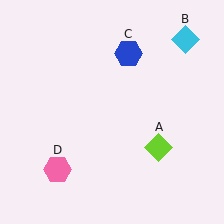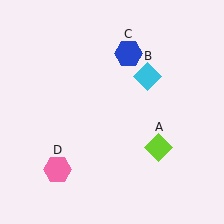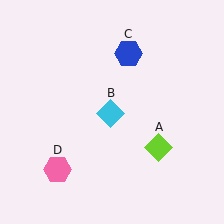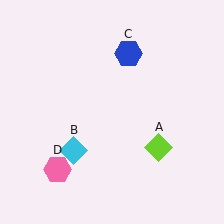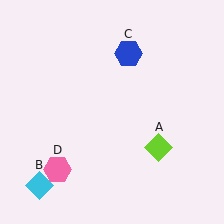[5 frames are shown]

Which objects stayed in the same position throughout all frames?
Lime diamond (object A) and blue hexagon (object C) and pink hexagon (object D) remained stationary.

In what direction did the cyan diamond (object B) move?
The cyan diamond (object B) moved down and to the left.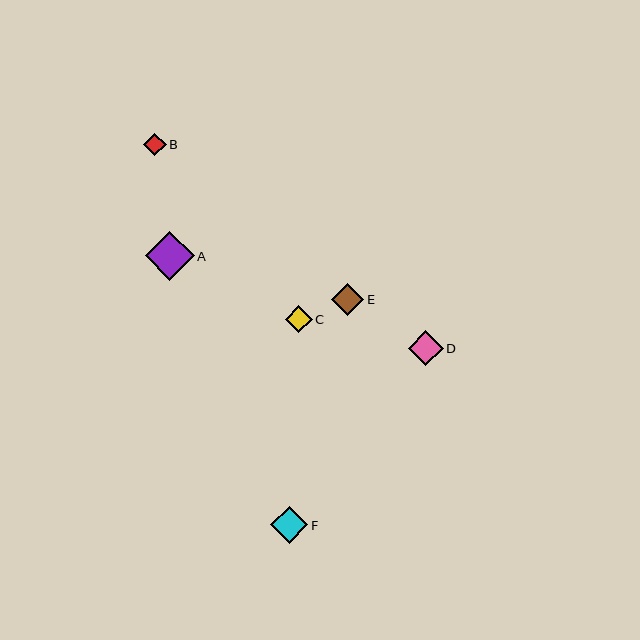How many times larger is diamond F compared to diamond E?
Diamond F is approximately 1.2 times the size of diamond E.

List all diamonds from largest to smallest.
From largest to smallest: A, F, D, E, C, B.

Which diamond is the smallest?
Diamond B is the smallest with a size of approximately 22 pixels.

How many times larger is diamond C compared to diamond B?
Diamond C is approximately 1.2 times the size of diamond B.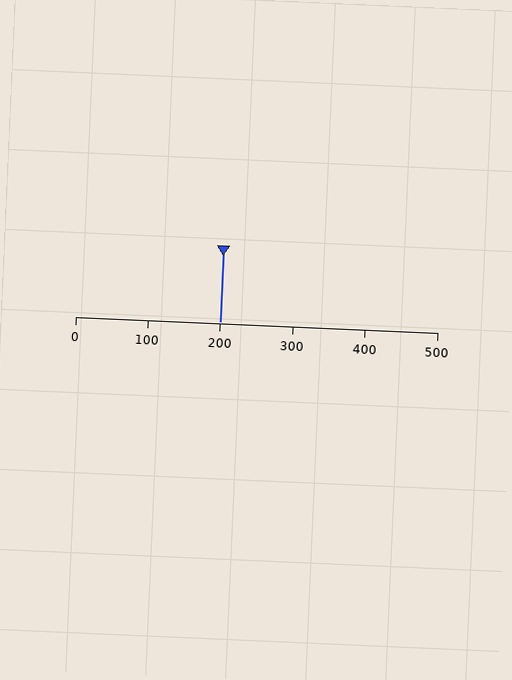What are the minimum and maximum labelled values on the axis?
The axis runs from 0 to 500.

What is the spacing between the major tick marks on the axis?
The major ticks are spaced 100 apart.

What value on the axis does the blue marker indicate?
The marker indicates approximately 200.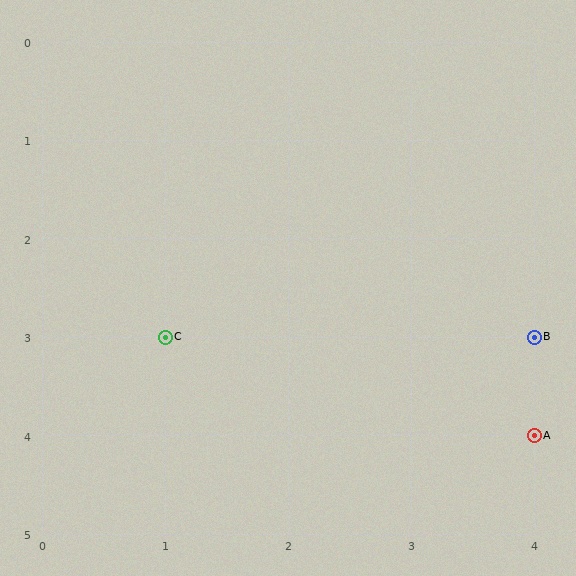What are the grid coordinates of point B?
Point B is at grid coordinates (4, 3).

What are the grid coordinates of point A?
Point A is at grid coordinates (4, 4).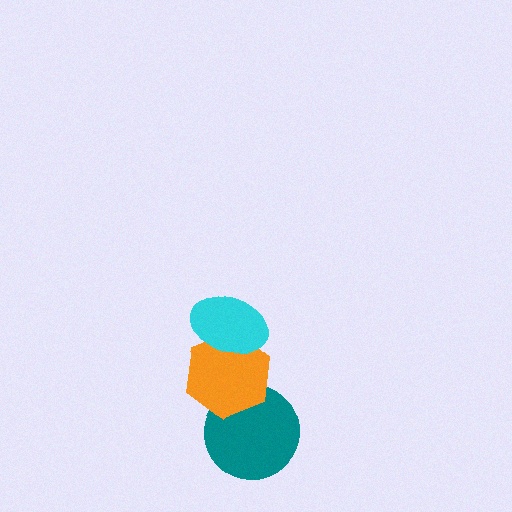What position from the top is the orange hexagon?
The orange hexagon is 2nd from the top.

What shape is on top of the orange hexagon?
The cyan ellipse is on top of the orange hexagon.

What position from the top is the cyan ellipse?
The cyan ellipse is 1st from the top.